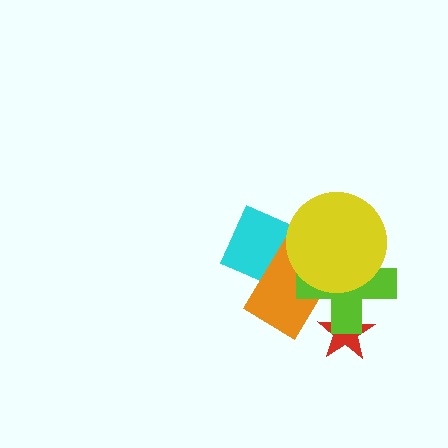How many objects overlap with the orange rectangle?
3 objects overlap with the orange rectangle.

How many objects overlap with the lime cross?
3 objects overlap with the lime cross.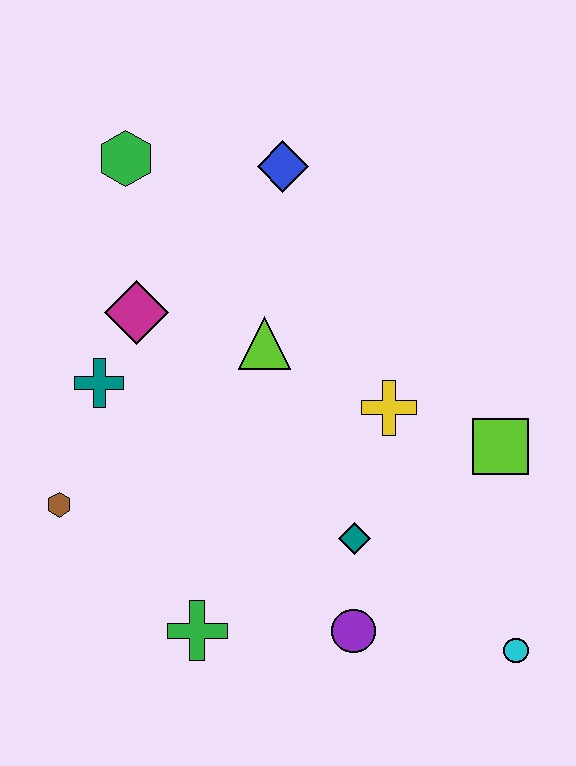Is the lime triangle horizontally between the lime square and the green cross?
Yes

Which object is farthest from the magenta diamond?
The cyan circle is farthest from the magenta diamond.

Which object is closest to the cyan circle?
The purple circle is closest to the cyan circle.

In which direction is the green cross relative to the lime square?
The green cross is to the left of the lime square.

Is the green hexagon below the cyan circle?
No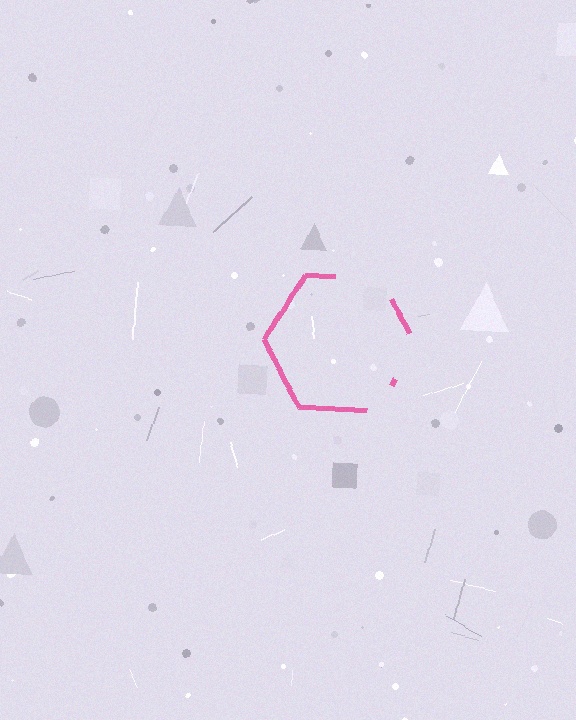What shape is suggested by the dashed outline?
The dashed outline suggests a hexagon.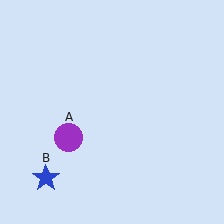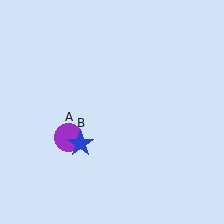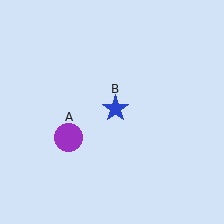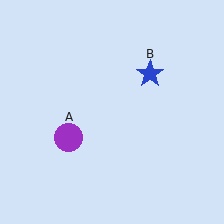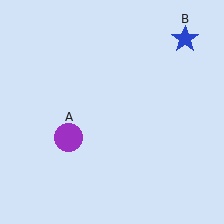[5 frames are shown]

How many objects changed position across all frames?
1 object changed position: blue star (object B).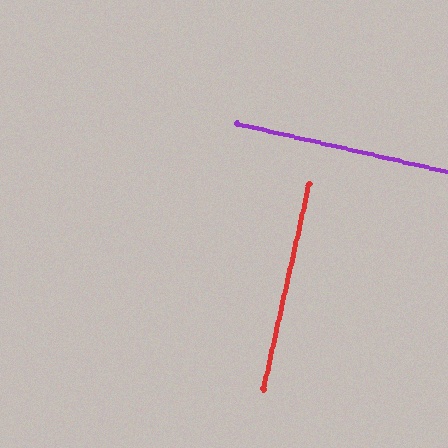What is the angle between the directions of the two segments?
Approximately 90 degrees.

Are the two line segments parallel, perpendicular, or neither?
Perpendicular — they meet at approximately 90°.